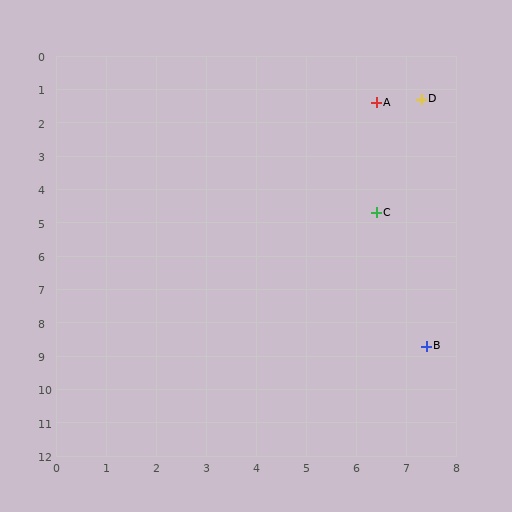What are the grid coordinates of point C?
Point C is at approximately (6.4, 4.7).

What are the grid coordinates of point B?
Point B is at approximately (7.4, 8.7).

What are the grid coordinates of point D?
Point D is at approximately (7.3, 1.3).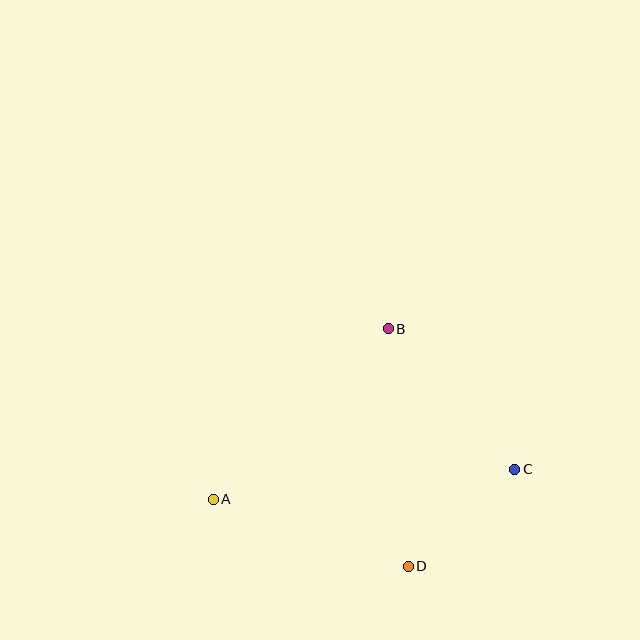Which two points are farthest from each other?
Points A and C are farthest from each other.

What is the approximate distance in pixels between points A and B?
The distance between A and B is approximately 244 pixels.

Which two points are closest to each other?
Points C and D are closest to each other.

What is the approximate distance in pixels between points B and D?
The distance between B and D is approximately 238 pixels.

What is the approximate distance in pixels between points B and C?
The distance between B and C is approximately 189 pixels.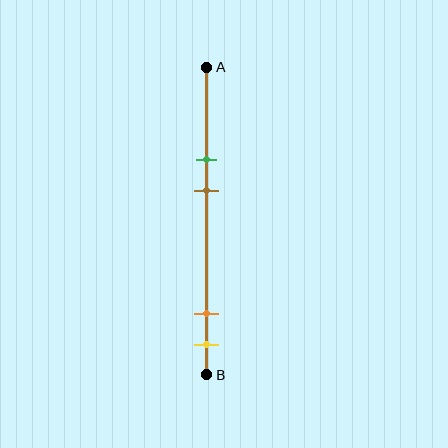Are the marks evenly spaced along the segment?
No, the marks are not evenly spaced.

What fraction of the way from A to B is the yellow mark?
The yellow mark is approximately 90% (0.9) of the way from A to B.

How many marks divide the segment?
There are 4 marks dividing the segment.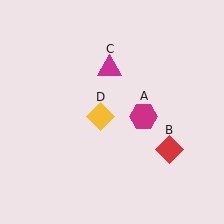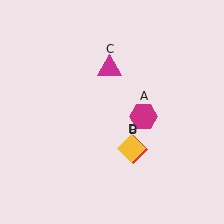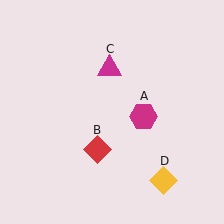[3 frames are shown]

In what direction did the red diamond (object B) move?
The red diamond (object B) moved left.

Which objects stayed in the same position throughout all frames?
Magenta hexagon (object A) and magenta triangle (object C) remained stationary.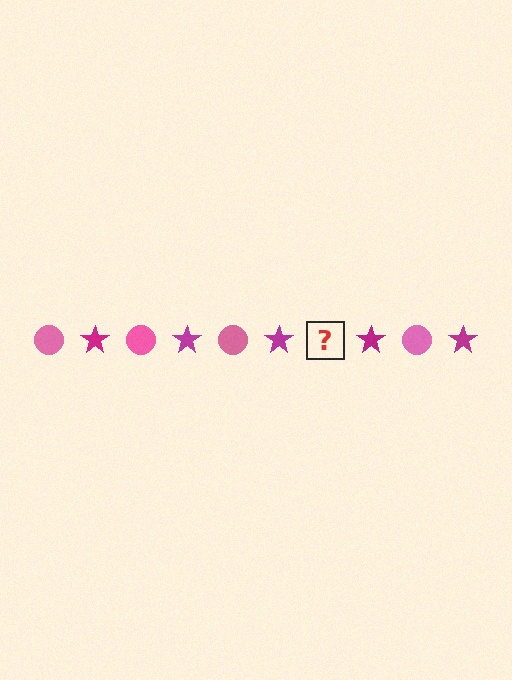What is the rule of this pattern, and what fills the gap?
The rule is that the pattern alternates between pink circle and magenta star. The gap should be filled with a pink circle.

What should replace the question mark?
The question mark should be replaced with a pink circle.